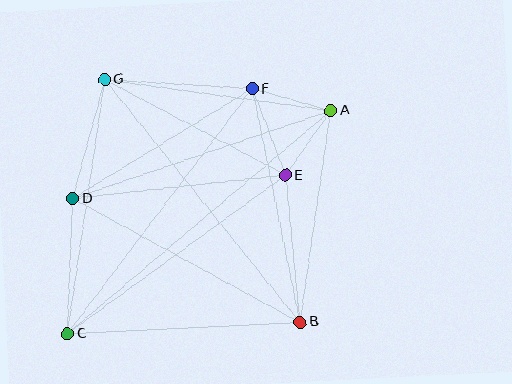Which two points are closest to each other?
Points A and E are closest to each other.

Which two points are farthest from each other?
Points A and C are farthest from each other.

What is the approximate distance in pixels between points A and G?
The distance between A and G is approximately 228 pixels.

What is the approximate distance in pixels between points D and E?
The distance between D and E is approximately 214 pixels.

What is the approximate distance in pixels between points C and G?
The distance between C and G is approximately 257 pixels.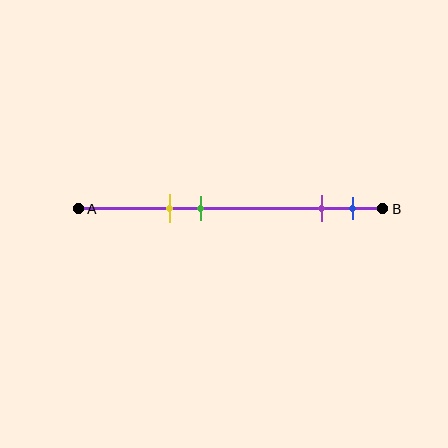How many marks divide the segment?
There are 4 marks dividing the segment.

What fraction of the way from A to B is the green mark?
The green mark is approximately 40% (0.4) of the way from A to B.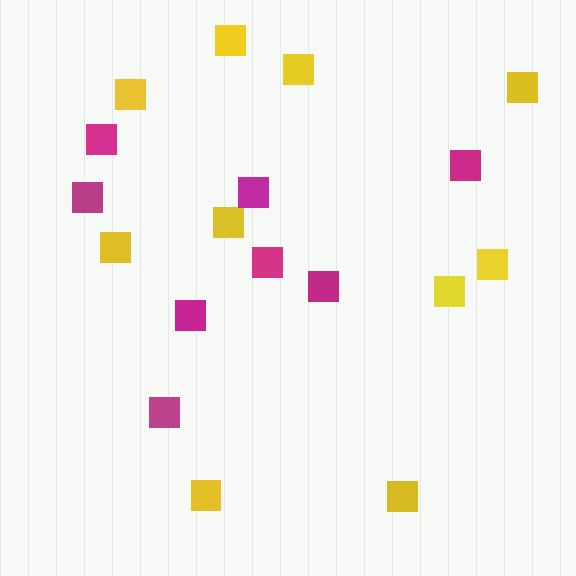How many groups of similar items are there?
There are 2 groups: one group of yellow squares (10) and one group of magenta squares (8).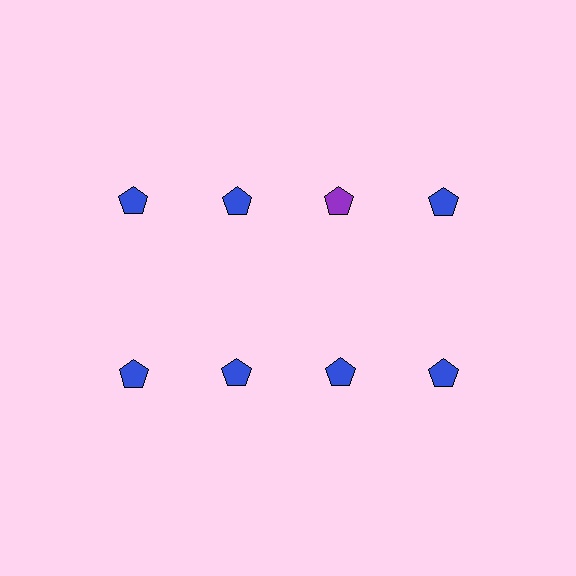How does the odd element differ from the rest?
It has a different color: purple instead of blue.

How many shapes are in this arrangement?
There are 8 shapes arranged in a grid pattern.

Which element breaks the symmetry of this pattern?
The purple pentagon in the top row, center column breaks the symmetry. All other shapes are blue pentagons.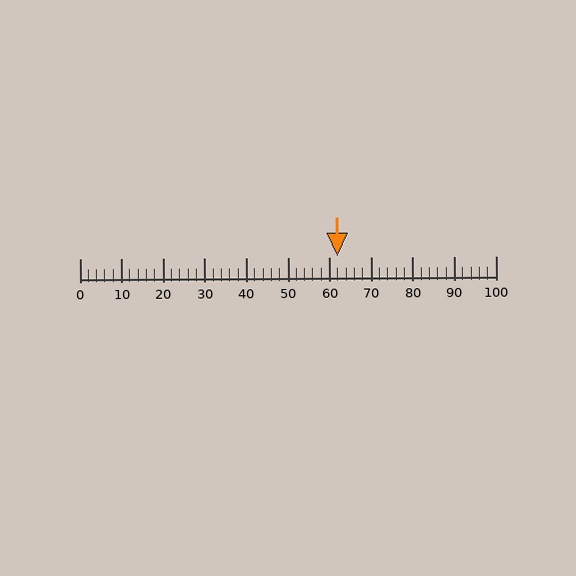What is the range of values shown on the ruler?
The ruler shows values from 0 to 100.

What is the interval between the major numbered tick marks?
The major tick marks are spaced 10 units apart.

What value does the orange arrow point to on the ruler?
The orange arrow points to approximately 62.